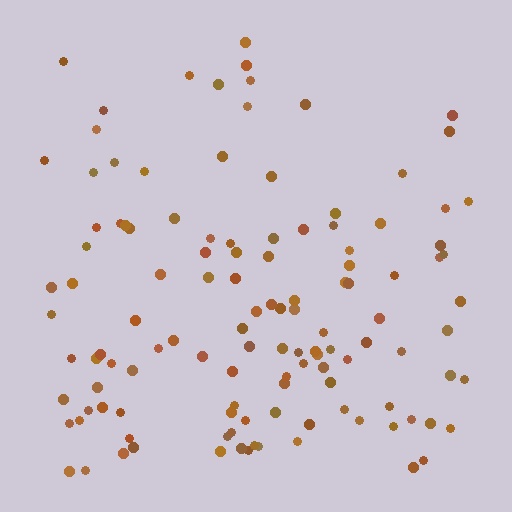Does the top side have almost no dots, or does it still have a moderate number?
Still a moderate number, just noticeably fewer than the bottom.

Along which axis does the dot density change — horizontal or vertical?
Vertical.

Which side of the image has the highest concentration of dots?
The bottom.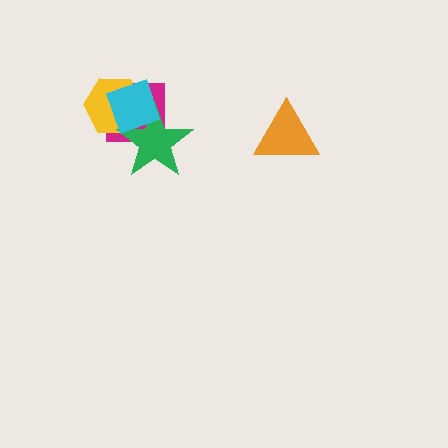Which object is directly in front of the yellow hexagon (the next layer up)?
The green star is directly in front of the yellow hexagon.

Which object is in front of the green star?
The cyan diamond is in front of the green star.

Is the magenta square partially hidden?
Yes, it is partially covered by another shape.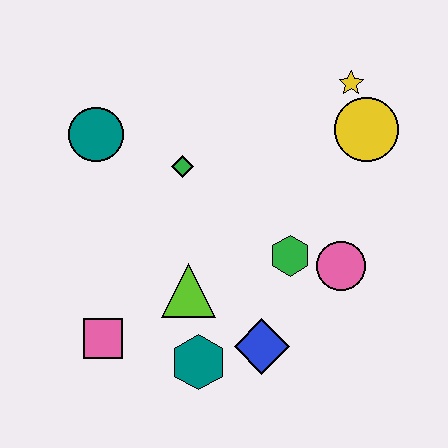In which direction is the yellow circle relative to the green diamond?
The yellow circle is to the right of the green diamond.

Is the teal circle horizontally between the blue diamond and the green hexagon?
No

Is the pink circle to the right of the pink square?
Yes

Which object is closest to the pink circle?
The green hexagon is closest to the pink circle.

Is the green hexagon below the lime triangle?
No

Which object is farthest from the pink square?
The yellow star is farthest from the pink square.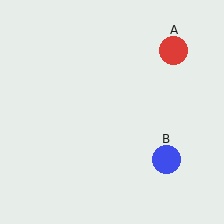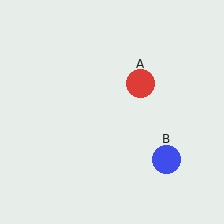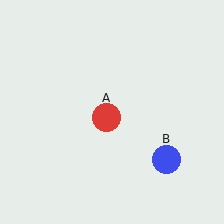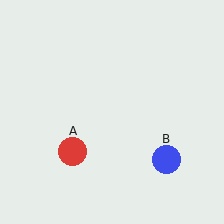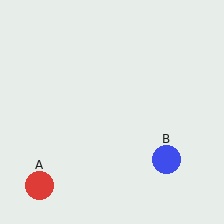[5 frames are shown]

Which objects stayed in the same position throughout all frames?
Blue circle (object B) remained stationary.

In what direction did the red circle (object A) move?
The red circle (object A) moved down and to the left.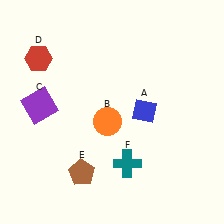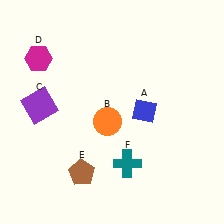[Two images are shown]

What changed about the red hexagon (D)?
In Image 1, D is red. In Image 2, it changed to magenta.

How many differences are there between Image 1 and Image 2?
There is 1 difference between the two images.